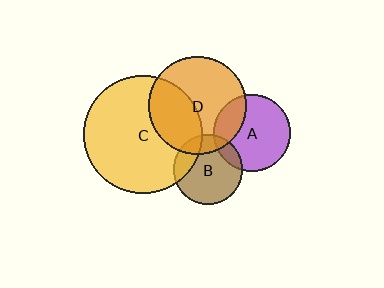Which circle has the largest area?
Circle C (yellow).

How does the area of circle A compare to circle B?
Approximately 1.2 times.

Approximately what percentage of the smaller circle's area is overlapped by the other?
Approximately 20%.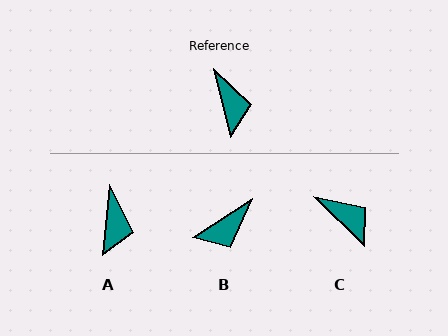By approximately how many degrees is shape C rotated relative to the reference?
Approximately 31 degrees counter-clockwise.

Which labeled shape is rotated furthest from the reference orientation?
B, about 71 degrees away.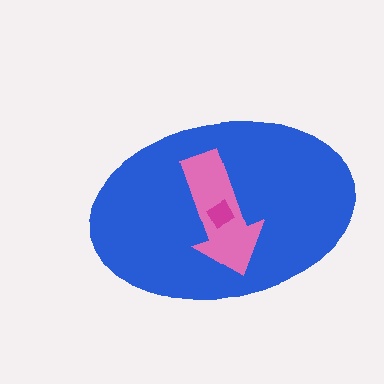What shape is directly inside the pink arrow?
The magenta diamond.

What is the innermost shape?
The magenta diamond.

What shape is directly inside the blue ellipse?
The pink arrow.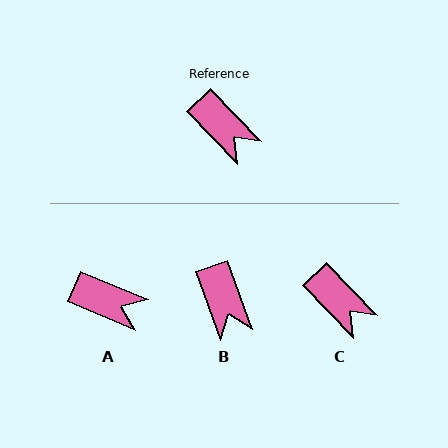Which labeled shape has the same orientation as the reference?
C.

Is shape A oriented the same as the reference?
No, it is off by about 24 degrees.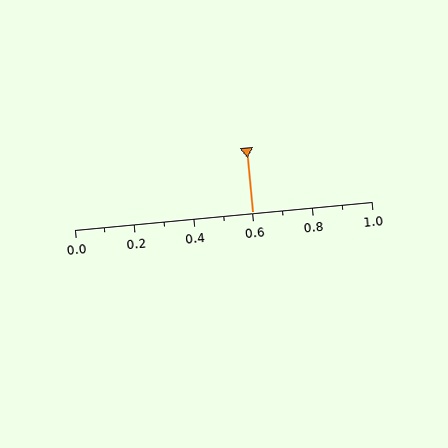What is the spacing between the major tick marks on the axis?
The major ticks are spaced 0.2 apart.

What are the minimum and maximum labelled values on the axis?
The axis runs from 0.0 to 1.0.